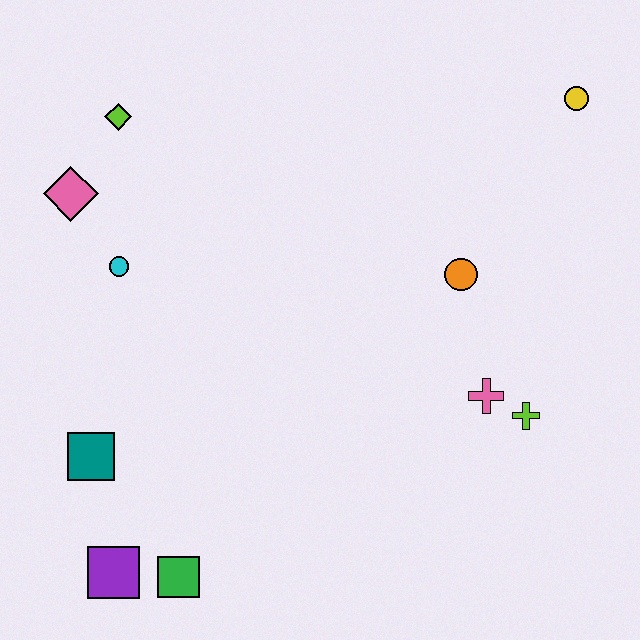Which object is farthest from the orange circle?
The purple square is farthest from the orange circle.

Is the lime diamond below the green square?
No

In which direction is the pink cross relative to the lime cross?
The pink cross is to the left of the lime cross.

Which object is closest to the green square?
The purple square is closest to the green square.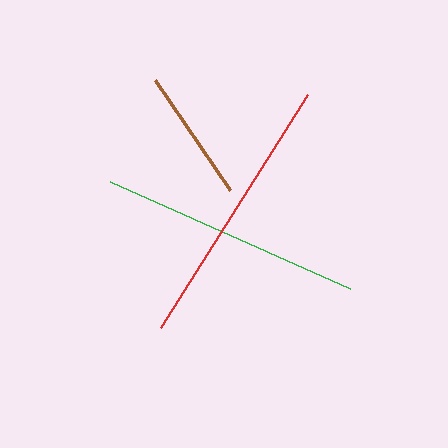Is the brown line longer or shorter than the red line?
The red line is longer than the brown line.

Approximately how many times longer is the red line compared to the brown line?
The red line is approximately 2.1 times the length of the brown line.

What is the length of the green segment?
The green segment is approximately 263 pixels long.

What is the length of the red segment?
The red segment is approximately 276 pixels long.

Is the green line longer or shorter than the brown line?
The green line is longer than the brown line.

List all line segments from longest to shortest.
From longest to shortest: red, green, brown.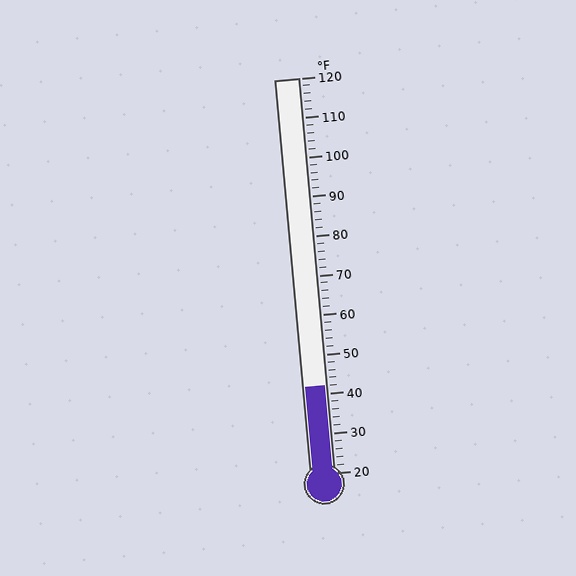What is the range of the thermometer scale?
The thermometer scale ranges from 20°F to 120°F.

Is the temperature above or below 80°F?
The temperature is below 80°F.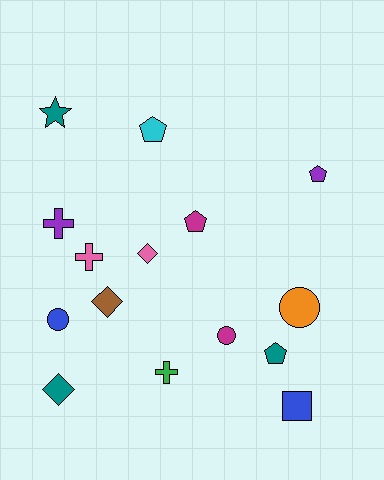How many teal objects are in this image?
There are 3 teal objects.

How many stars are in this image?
There is 1 star.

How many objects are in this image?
There are 15 objects.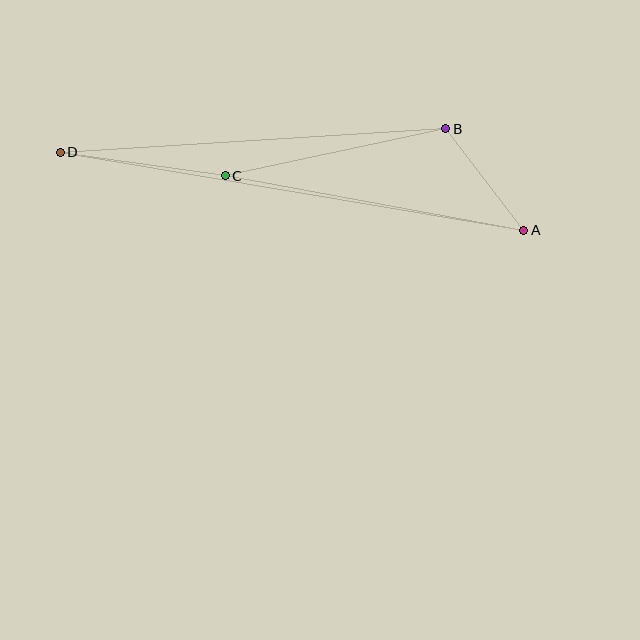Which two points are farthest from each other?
Points A and D are farthest from each other.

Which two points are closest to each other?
Points A and B are closest to each other.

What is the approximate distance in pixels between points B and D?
The distance between B and D is approximately 386 pixels.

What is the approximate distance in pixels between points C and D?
The distance between C and D is approximately 166 pixels.